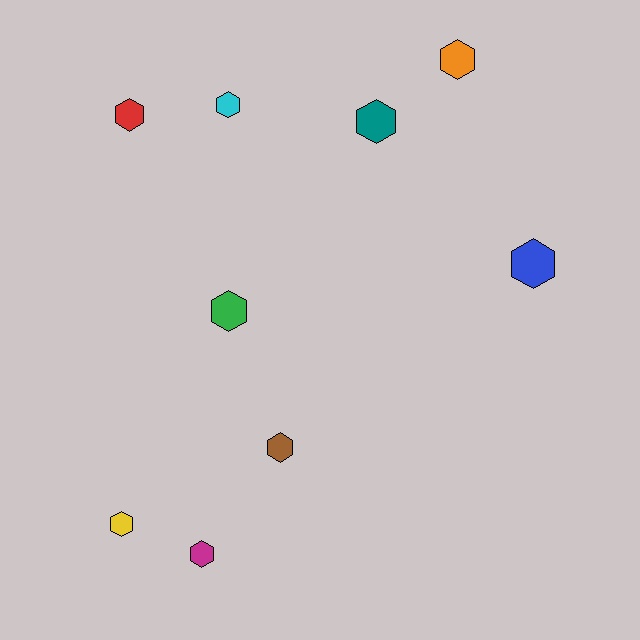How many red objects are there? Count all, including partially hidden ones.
There is 1 red object.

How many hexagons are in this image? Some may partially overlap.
There are 9 hexagons.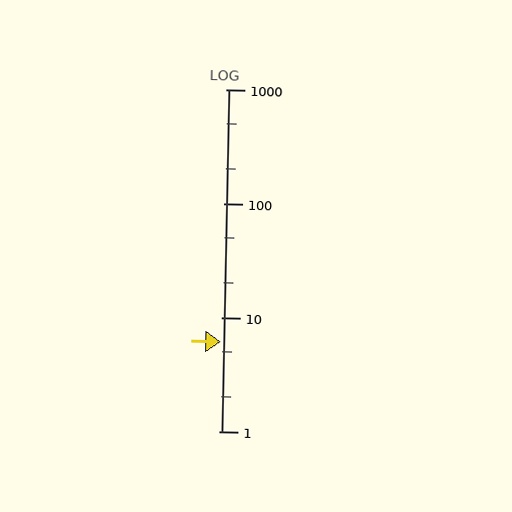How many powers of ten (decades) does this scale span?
The scale spans 3 decades, from 1 to 1000.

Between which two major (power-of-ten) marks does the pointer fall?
The pointer is between 1 and 10.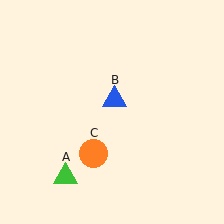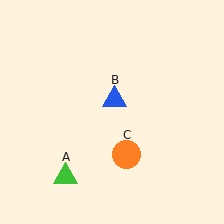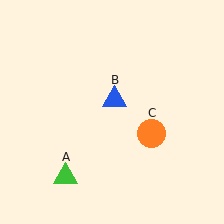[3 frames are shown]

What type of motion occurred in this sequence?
The orange circle (object C) rotated counterclockwise around the center of the scene.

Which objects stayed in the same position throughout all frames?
Green triangle (object A) and blue triangle (object B) remained stationary.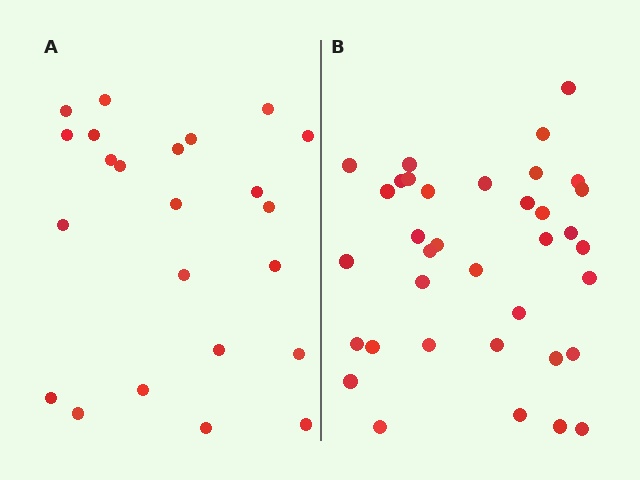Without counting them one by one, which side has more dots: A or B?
Region B (the right region) has more dots.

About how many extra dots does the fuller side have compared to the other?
Region B has approximately 15 more dots than region A.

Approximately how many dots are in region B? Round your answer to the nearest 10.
About 40 dots. (The exact count is 36, which rounds to 40.)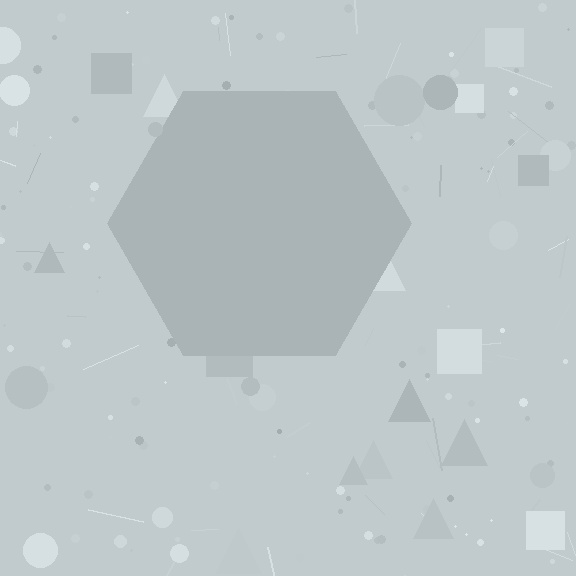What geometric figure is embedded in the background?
A hexagon is embedded in the background.